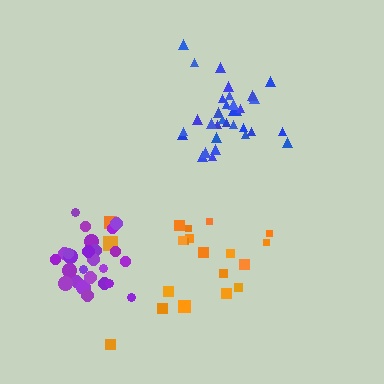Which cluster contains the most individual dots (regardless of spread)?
Blue (34).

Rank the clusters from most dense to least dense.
blue, purple, orange.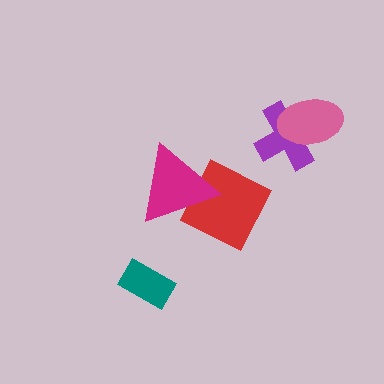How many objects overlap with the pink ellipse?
1 object overlaps with the pink ellipse.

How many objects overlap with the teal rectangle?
0 objects overlap with the teal rectangle.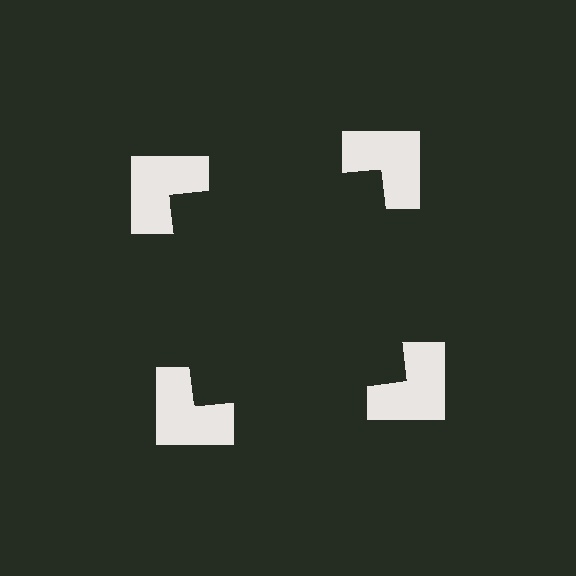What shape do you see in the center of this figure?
An illusory square — its edges are inferred from the aligned wedge cuts in the notched squares, not physically drawn.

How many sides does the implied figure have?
4 sides.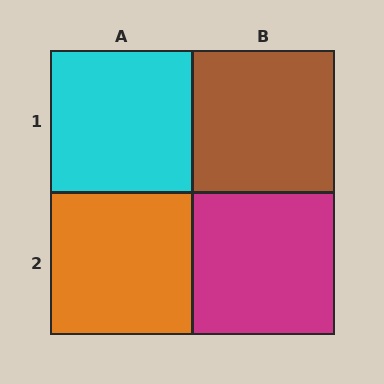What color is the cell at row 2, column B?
Magenta.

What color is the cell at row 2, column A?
Orange.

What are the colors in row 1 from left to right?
Cyan, brown.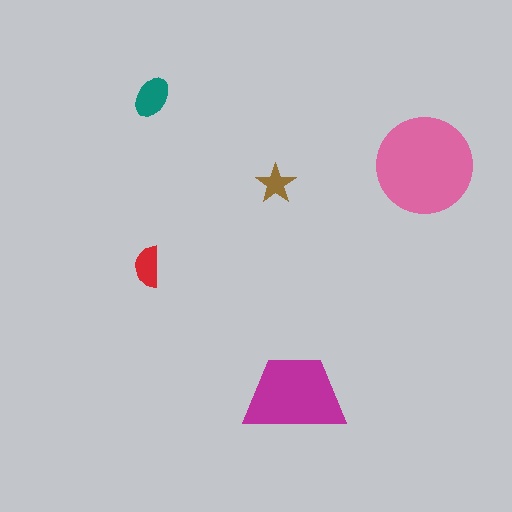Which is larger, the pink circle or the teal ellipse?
The pink circle.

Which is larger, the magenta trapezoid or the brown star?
The magenta trapezoid.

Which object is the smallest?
The brown star.